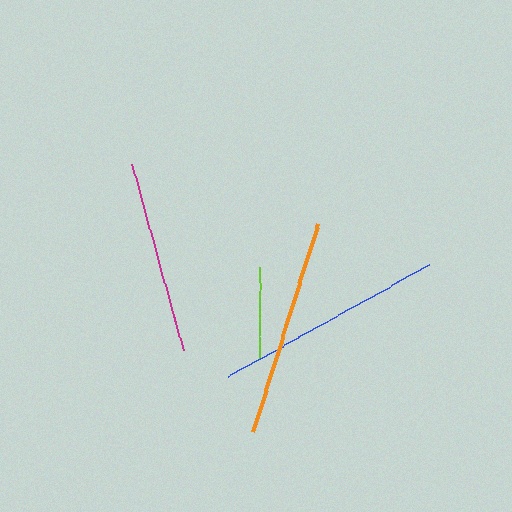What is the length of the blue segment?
The blue segment is approximately 230 pixels long.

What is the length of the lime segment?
The lime segment is approximately 91 pixels long.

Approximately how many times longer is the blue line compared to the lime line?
The blue line is approximately 2.5 times the length of the lime line.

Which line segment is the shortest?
The lime line is the shortest at approximately 91 pixels.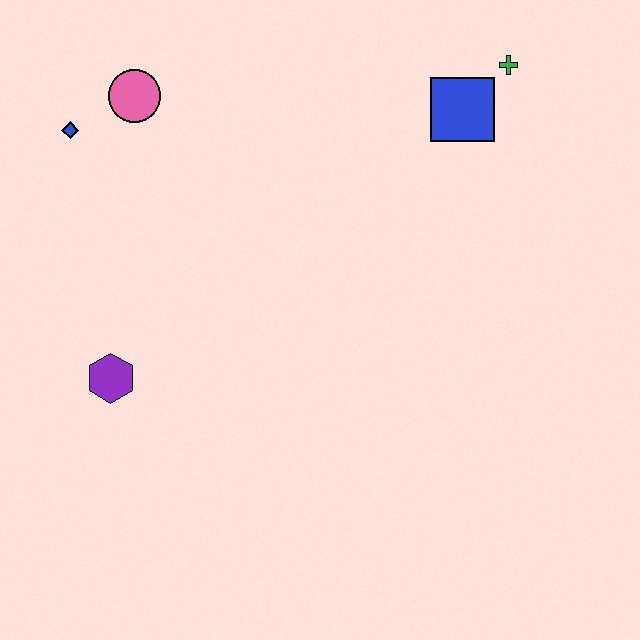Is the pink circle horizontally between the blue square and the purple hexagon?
Yes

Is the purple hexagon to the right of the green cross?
No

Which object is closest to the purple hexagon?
The blue diamond is closest to the purple hexagon.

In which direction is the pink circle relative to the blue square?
The pink circle is to the left of the blue square.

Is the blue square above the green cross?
No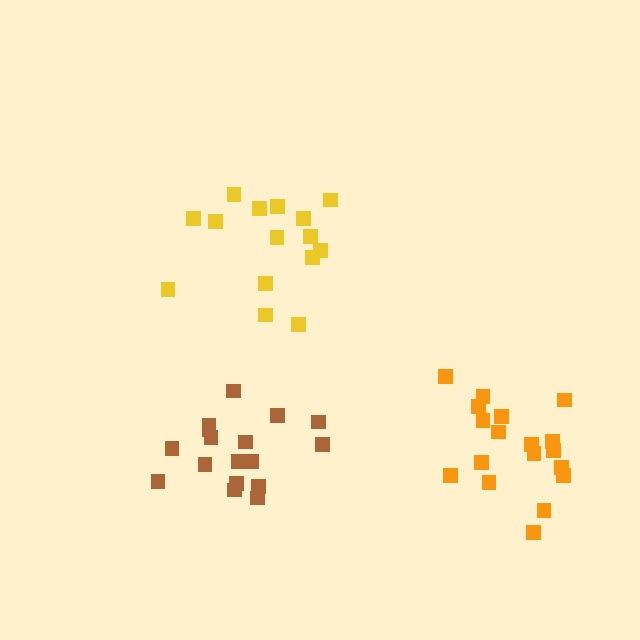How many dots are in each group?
Group 1: 15 dots, Group 2: 18 dots, Group 3: 17 dots (50 total).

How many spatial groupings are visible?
There are 3 spatial groupings.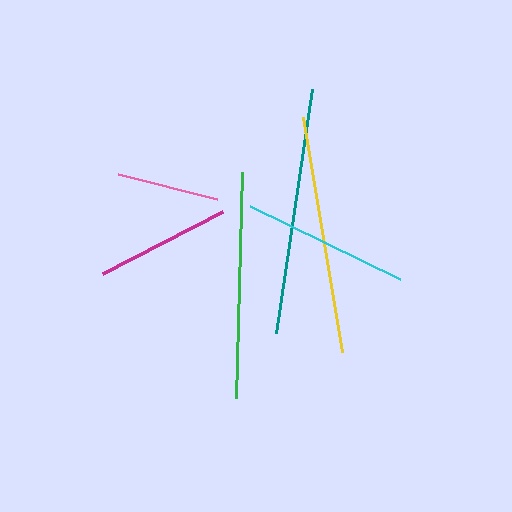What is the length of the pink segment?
The pink segment is approximately 101 pixels long.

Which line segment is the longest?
The teal line is the longest at approximately 247 pixels.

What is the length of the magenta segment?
The magenta segment is approximately 135 pixels long.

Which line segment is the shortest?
The pink line is the shortest at approximately 101 pixels.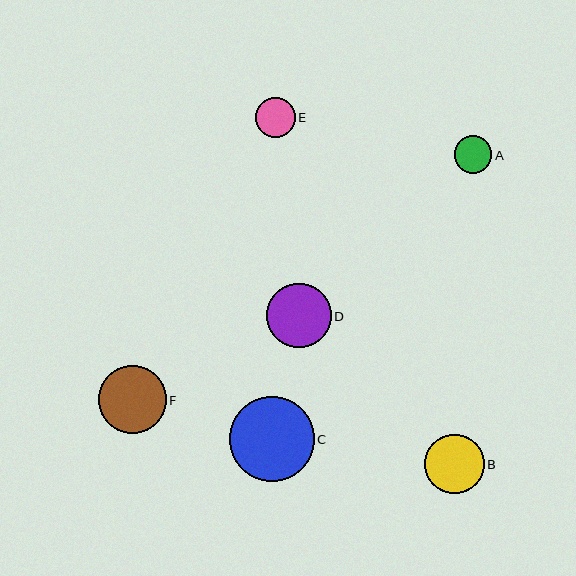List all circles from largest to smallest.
From largest to smallest: C, F, D, B, E, A.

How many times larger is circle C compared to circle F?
Circle C is approximately 1.3 times the size of circle F.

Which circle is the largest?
Circle C is the largest with a size of approximately 85 pixels.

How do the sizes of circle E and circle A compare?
Circle E and circle A are approximately the same size.